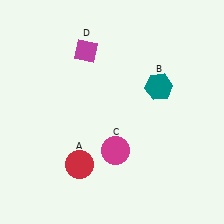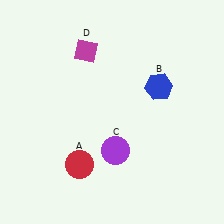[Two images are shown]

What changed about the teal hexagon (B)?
In Image 1, B is teal. In Image 2, it changed to blue.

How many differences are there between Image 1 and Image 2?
There are 2 differences between the two images.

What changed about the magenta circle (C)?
In Image 1, C is magenta. In Image 2, it changed to purple.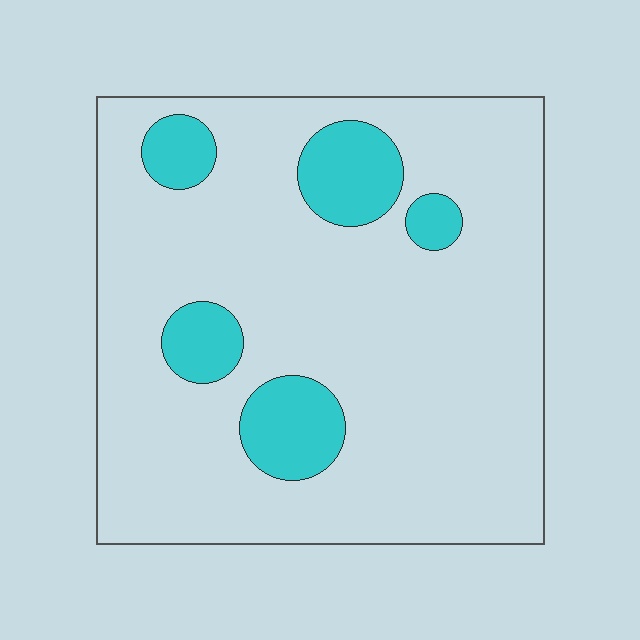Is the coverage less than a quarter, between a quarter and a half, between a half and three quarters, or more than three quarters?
Less than a quarter.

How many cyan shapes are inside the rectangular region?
5.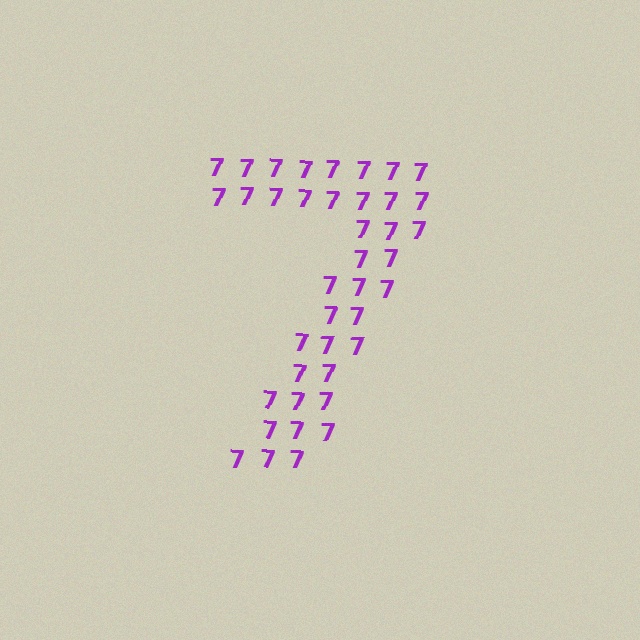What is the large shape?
The large shape is the digit 7.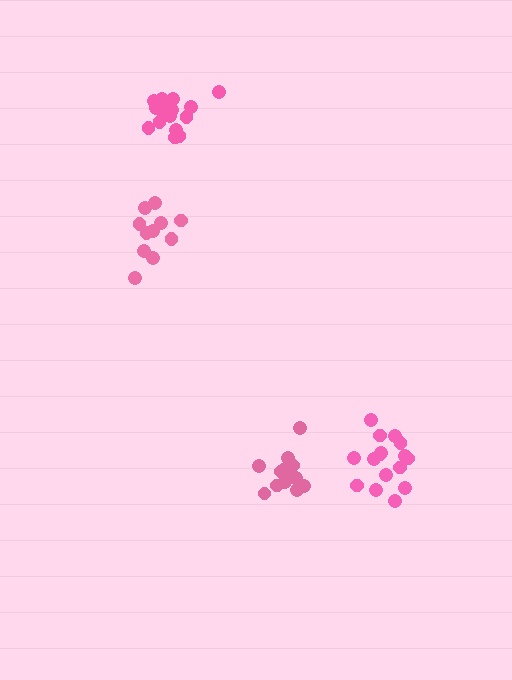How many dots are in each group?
Group 1: 14 dots, Group 2: 16 dots, Group 3: 17 dots, Group 4: 11 dots (58 total).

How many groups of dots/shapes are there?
There are 4 groups.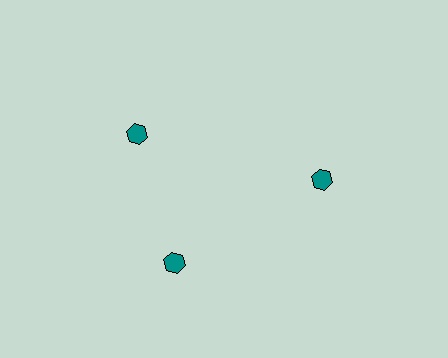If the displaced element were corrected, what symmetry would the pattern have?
It would have 3-fold rotational symmetry — the pattern would map onto itself every 120 degrees.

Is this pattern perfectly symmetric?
No. The 3 teal hexagons are arranged in a ring, but one element near the 11 o'clock position is rotated out of alignment along the ring, breaking the 3-fold rotational symmetry.